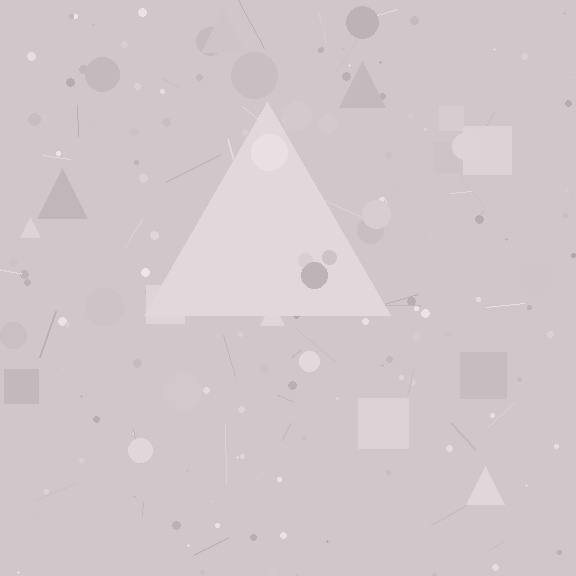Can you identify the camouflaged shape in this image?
The camouflaged shape is a triangle.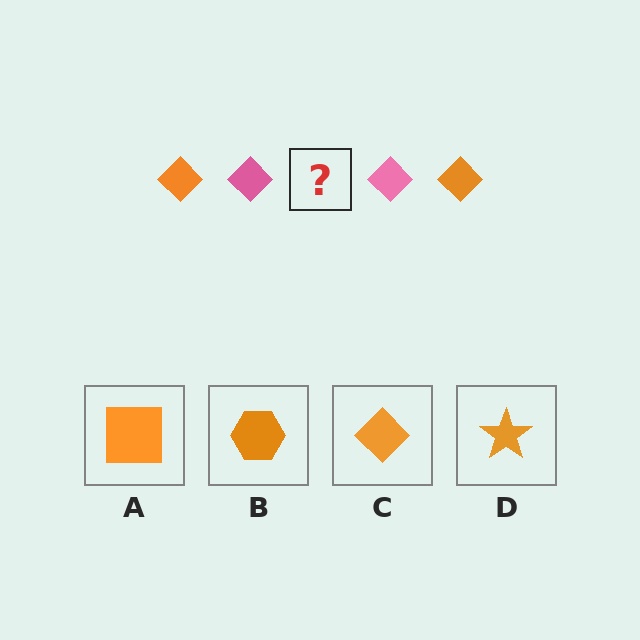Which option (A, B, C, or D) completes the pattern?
C.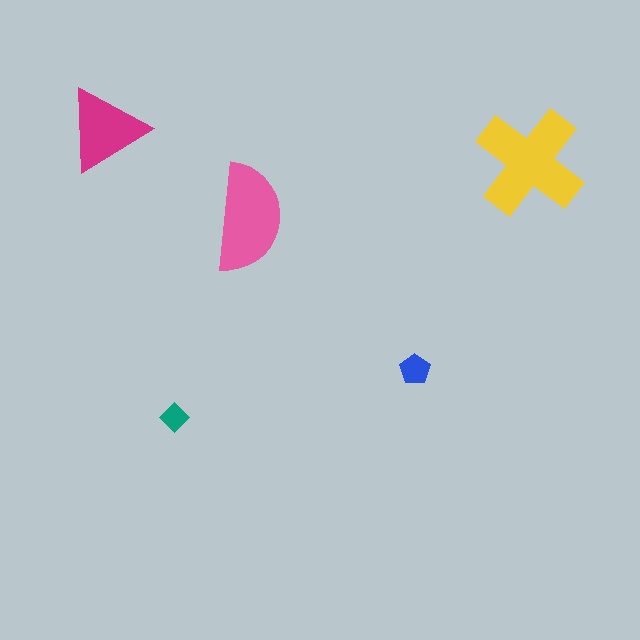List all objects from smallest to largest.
The teal diamond, the blue pentagon, the magenta triangle, the pink semicircle, the yellow cross.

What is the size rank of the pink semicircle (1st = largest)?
2nd.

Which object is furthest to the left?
The magenta triangle is leftmost.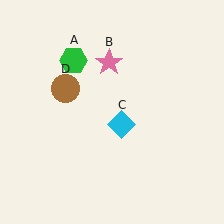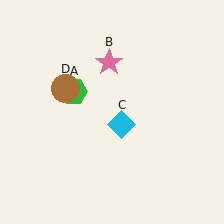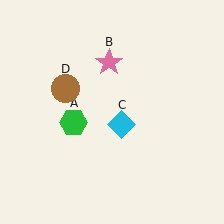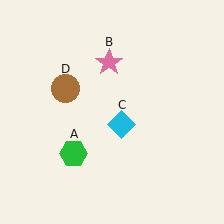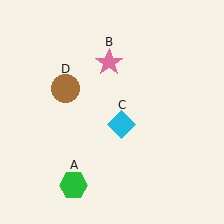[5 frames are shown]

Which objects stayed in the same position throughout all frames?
Pink star (object B) and cyan diamond (object C) and brown circle (object D) remained stationary.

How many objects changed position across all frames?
1 object changed position: green hexagon (object A).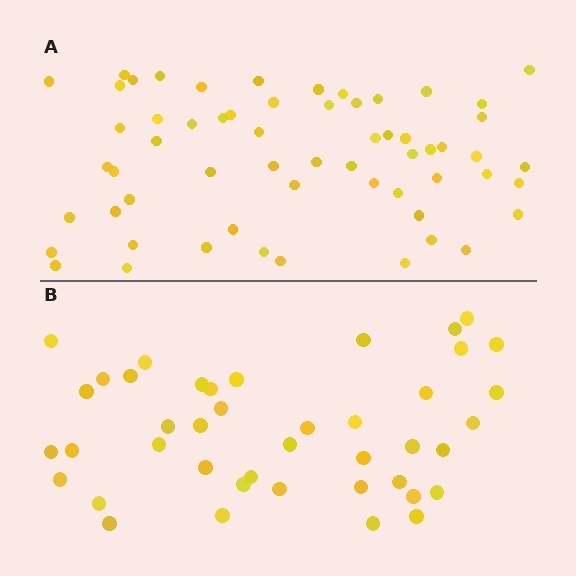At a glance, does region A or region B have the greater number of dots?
Region A (the top region) has more dots.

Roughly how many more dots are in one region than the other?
Region A has approximately 20 more dots than region B.